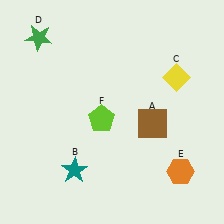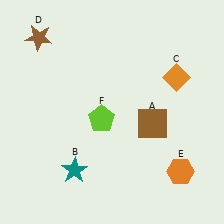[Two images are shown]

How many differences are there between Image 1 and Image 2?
There are 2 differences between the two images.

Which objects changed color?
C changed from yellow to orange. D changed from green to brown.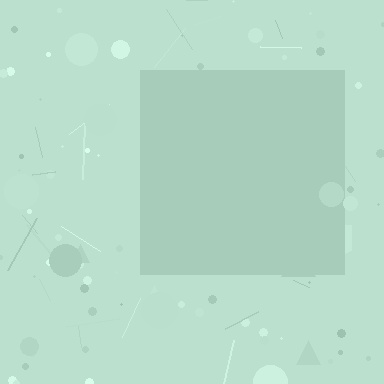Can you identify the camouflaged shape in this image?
The camouflaged shape is a square.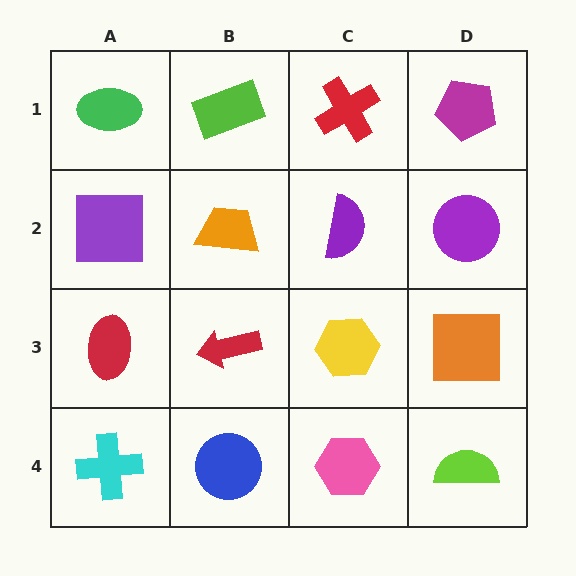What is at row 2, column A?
A purple square.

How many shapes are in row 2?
4 shapes.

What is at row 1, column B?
A lime rectangle.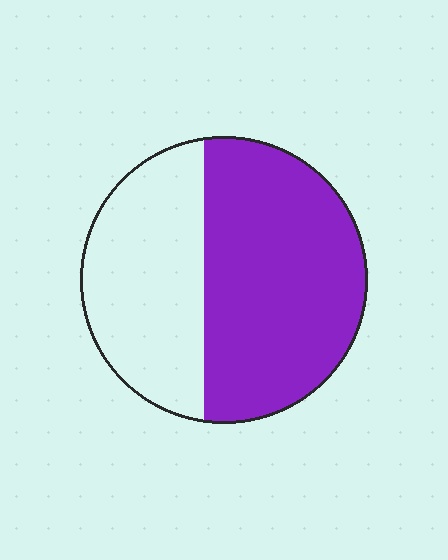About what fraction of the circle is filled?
About three fifths (3/5).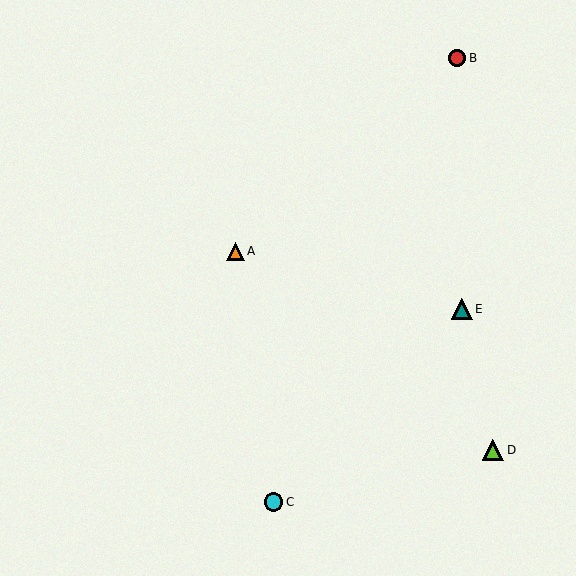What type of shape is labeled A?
Shape A is an orange triangle.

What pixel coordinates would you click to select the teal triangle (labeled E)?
Click at (462, 309) to select the teal triangle E.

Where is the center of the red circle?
The center of the red circle is at (457, 58).